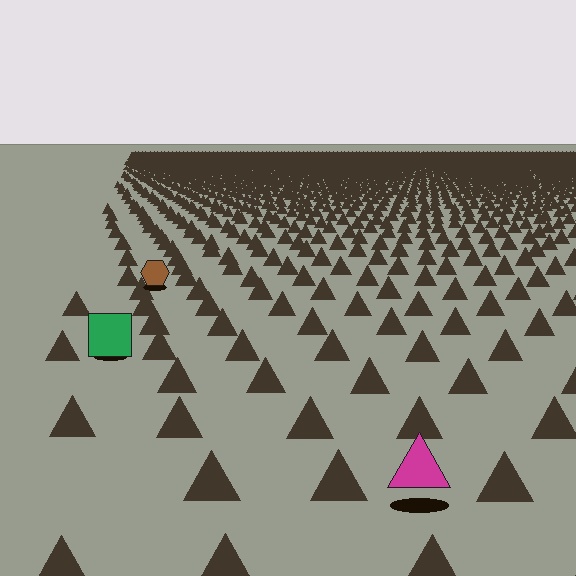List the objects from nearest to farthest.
From nearest to farthest: the magenta triangle, the green square, the brown hexagon.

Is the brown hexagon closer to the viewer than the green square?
No. The green square is closer — you can tell from the texture gradient: the ground texture is coarser near it.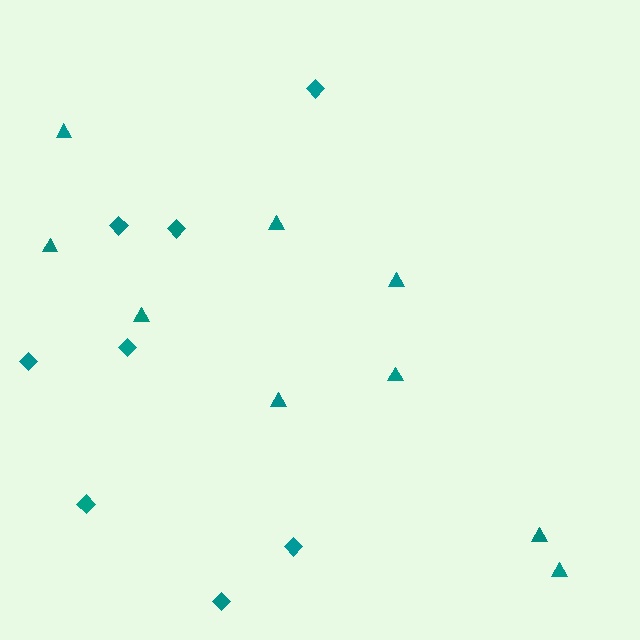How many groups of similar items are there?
There are 2 groups: one group of triangles (9) and one group of diamonds (8).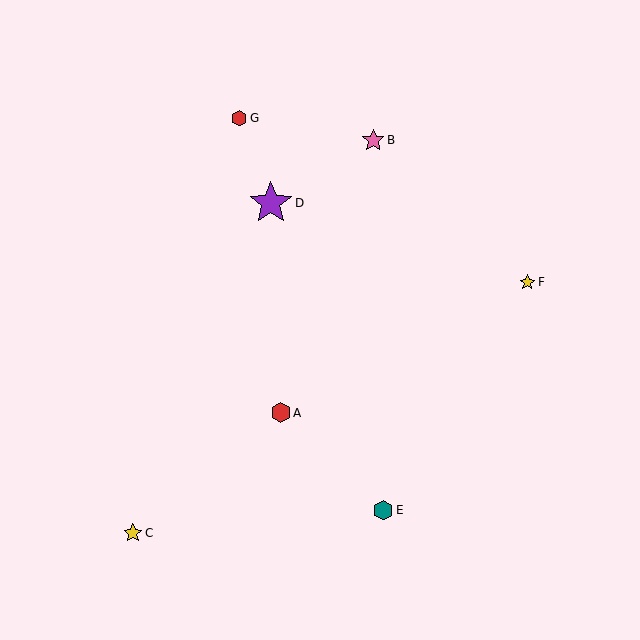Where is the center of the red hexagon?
The center of the red hexagon is at (239, 118).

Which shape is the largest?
The purple star (labeled D) is the largest.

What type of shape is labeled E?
Shape E is a teal hexagon.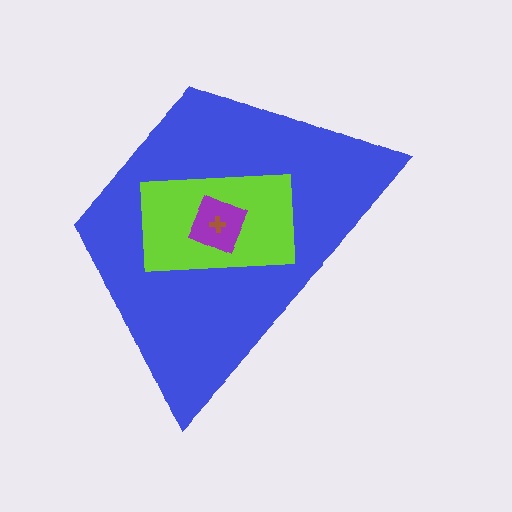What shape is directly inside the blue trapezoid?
The lime rectangle.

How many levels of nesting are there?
4.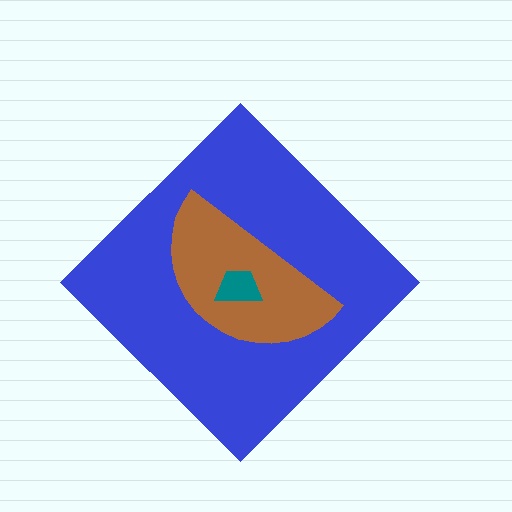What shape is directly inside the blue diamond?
The brown semicircle.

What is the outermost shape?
The blue diamond.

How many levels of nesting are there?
3.